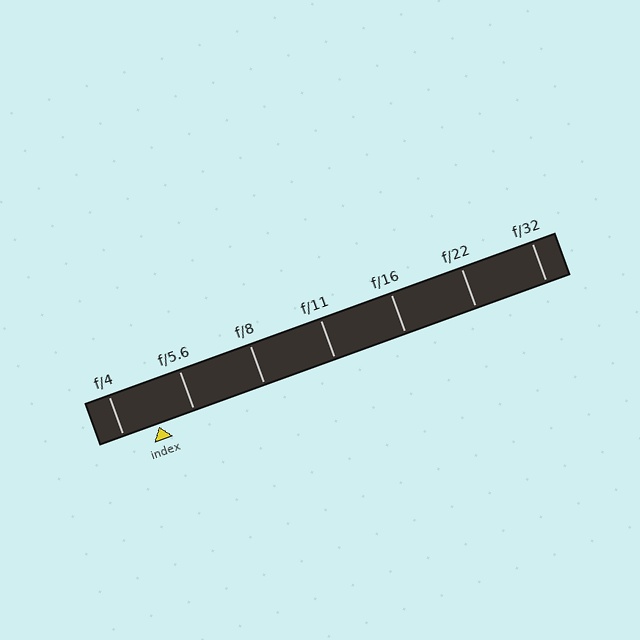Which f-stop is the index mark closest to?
The index mark is closest to f/5.6.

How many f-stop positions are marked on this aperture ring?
There are 7 f-stop positions marked.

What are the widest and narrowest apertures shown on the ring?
The widest aperture shown is f/4 and the narrowest is f/32.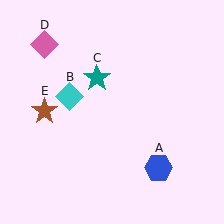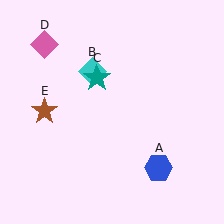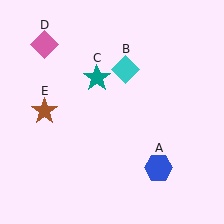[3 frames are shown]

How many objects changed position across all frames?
1 object changed position: cyan diamond (object B).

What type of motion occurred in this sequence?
The cyan diamond (object B) rotated clockwise around the center of the scene.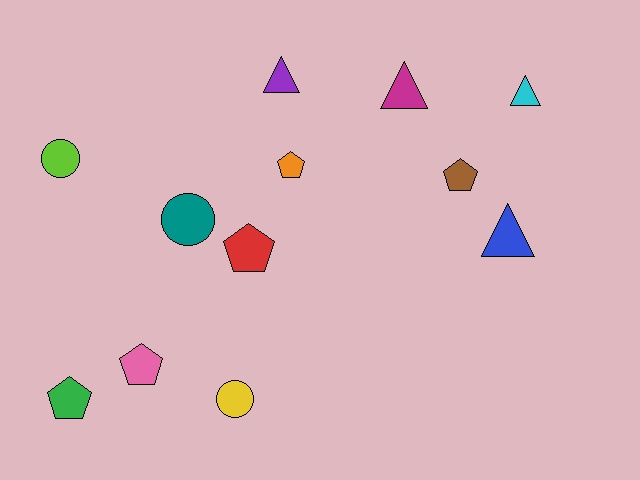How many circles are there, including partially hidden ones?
There are 3 circles.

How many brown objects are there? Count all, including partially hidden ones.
There is 1 brown object.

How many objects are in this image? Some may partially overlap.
There are 12 objects.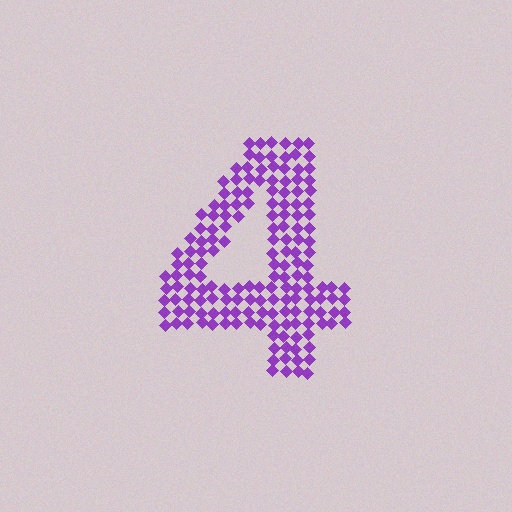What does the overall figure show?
The overall figure shows the digit 4.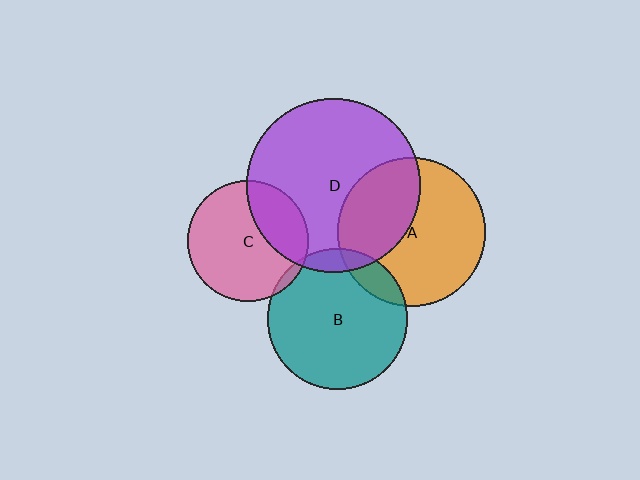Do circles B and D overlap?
Yes.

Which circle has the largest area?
Circle D (purple).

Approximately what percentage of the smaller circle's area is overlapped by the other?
Approximately 10%.